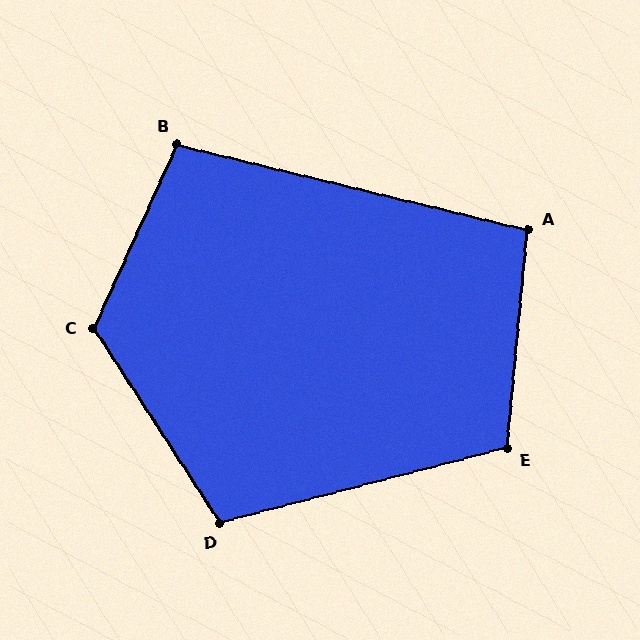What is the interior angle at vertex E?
Approximately 110 degrees (obtuse).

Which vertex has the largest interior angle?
C, at approximately 123 degrees.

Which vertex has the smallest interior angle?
A, at approximately 98 degrees.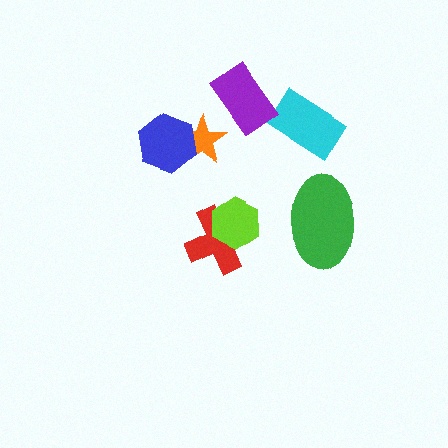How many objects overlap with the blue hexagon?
1 object overlaps with the blue hexagon.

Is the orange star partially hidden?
Yes, it is partially covered by another shape.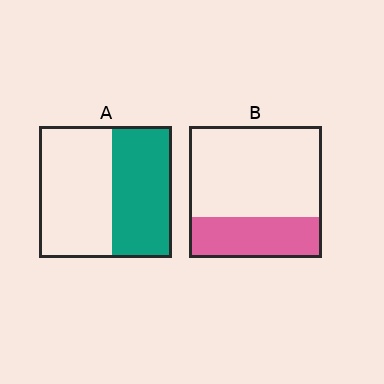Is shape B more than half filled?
No.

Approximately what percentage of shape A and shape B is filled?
A is approximately 45% and B is approximately 30%.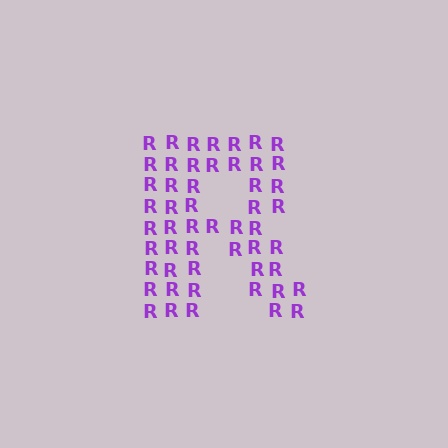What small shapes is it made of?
It is made of small letter R's.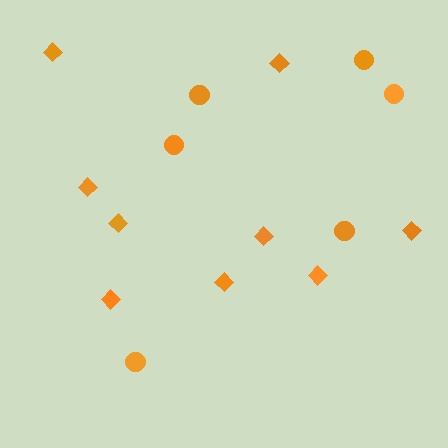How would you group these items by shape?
There are 2 groups: one group of diamonds (9) and one group of circles (6).